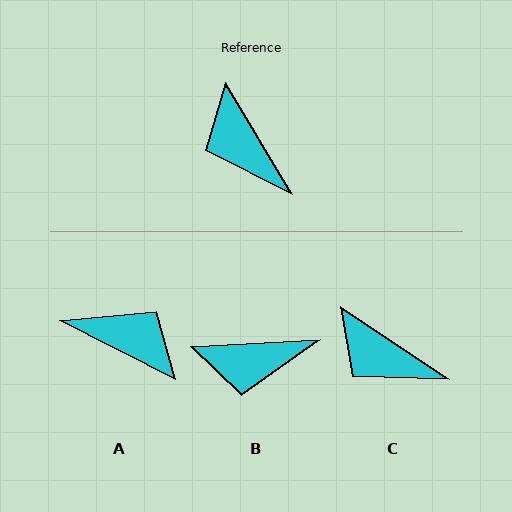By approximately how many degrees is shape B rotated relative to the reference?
Approximately 63 degrees counter-clockwise.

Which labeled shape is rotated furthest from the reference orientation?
A, about 148 degrees away.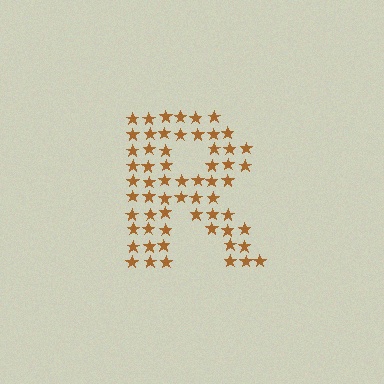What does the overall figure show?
The overall figure shows the letter R.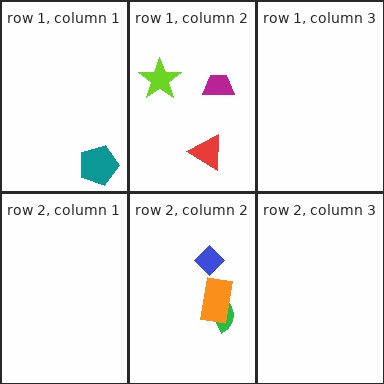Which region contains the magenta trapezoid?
The row 1, column 2 region.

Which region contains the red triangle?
The row 1, column 2 region.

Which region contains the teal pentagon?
The row 1, column 1 region.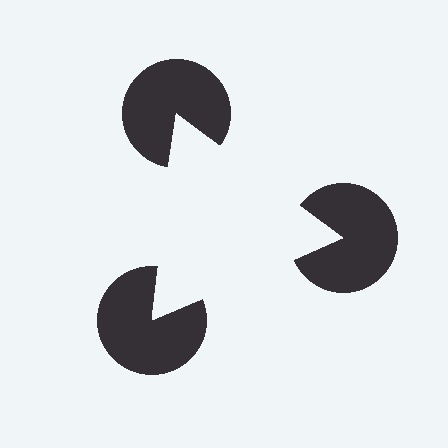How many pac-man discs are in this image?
There are 3 — one at each vertex of the illusory triangle.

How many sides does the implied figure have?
3 sides.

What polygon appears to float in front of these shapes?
An illusory triangle — its edges are inferred from the aligned wedge cuts in the pac-man discs, not physically drawn.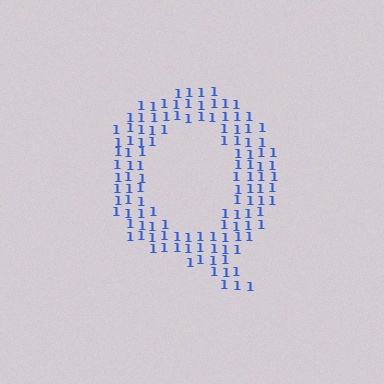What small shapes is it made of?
It is made of small digit 1's.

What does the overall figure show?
The overall figure shows the letter Q.